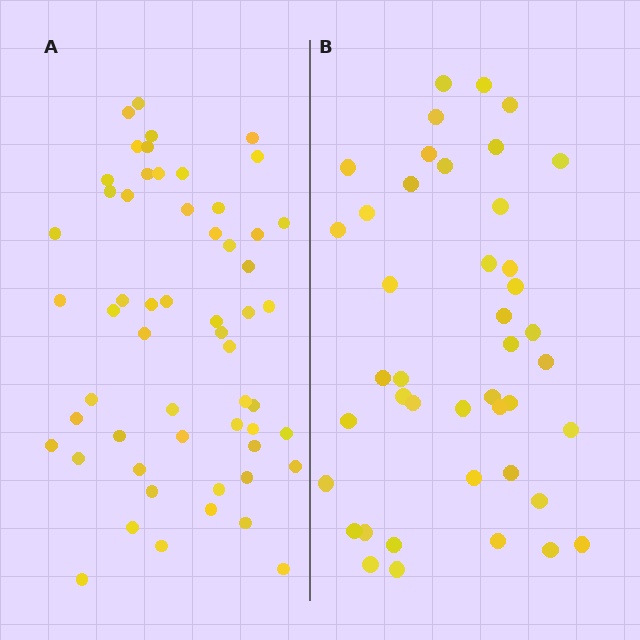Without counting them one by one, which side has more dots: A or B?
Region A (the left region) has more dots.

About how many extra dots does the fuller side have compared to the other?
Region A has approximately 15 more dots than region B.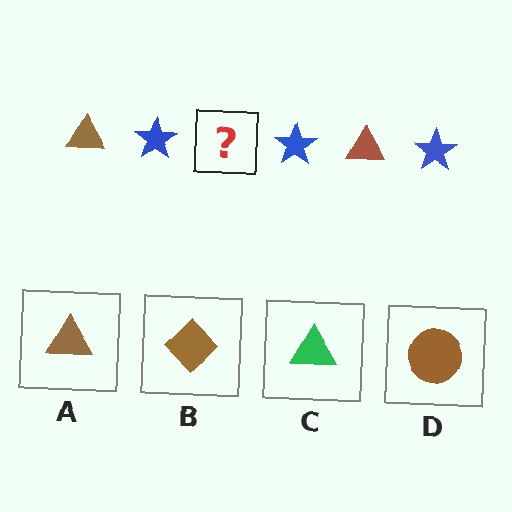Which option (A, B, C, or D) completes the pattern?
A.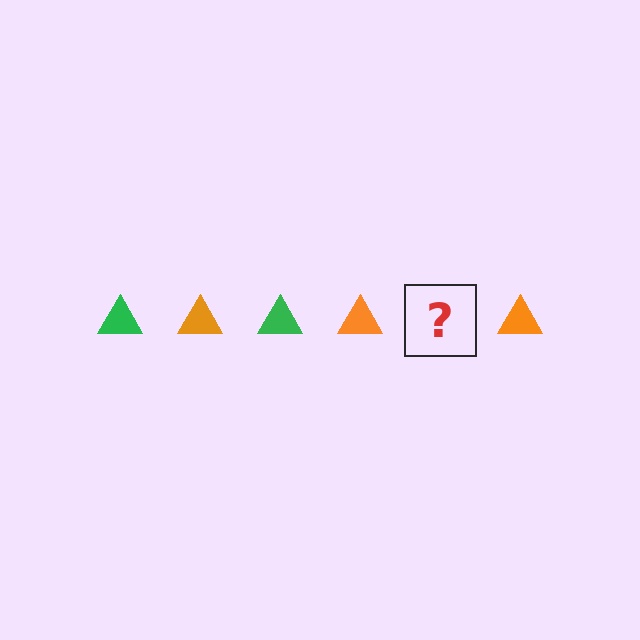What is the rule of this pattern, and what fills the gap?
The rule is that the pattern cycles through green, orange triangles. The gap should be filled with a green triangle.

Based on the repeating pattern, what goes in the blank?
The blank should be a green triangle.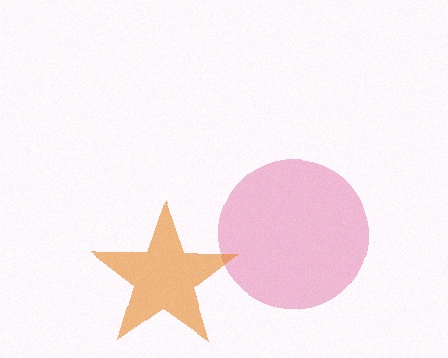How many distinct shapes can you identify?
There are 2 distinct shapes: a pink circle, an orange star.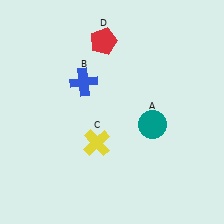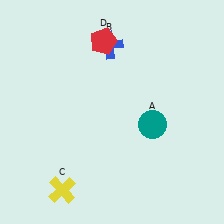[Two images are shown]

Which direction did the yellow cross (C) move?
The yellow cross (C) moved down.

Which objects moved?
The objects that moved are: the blue cross (B), the yellow cross (C).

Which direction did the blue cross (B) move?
The blue cross (B) moved up.